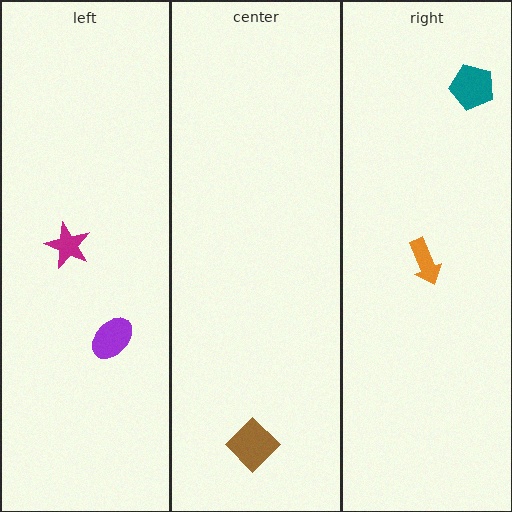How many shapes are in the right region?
2.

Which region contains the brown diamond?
The center region.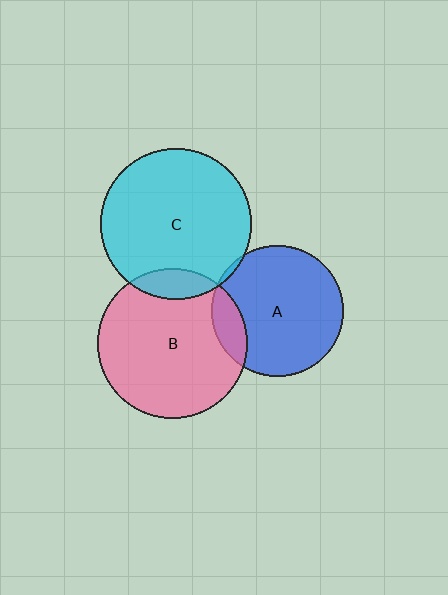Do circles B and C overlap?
Yes.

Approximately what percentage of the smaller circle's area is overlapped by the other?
Approximately 10%.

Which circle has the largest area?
Circle C (cyan).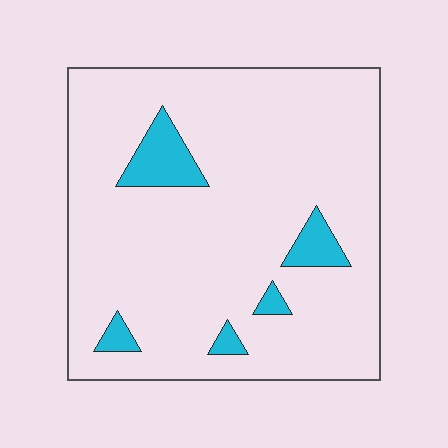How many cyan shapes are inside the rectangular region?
5.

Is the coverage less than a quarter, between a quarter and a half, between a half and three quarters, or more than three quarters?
Less than a quarter.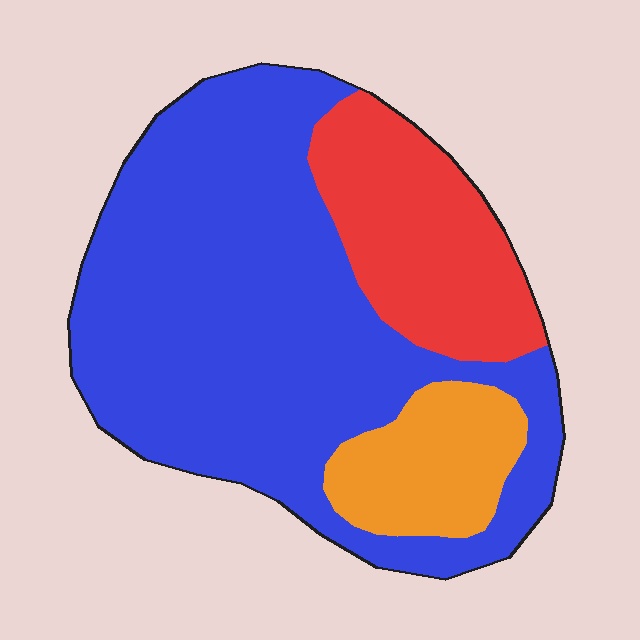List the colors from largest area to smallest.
From largest to smallest: blue, red, orange.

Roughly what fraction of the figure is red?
Red covers around 20% of the figure.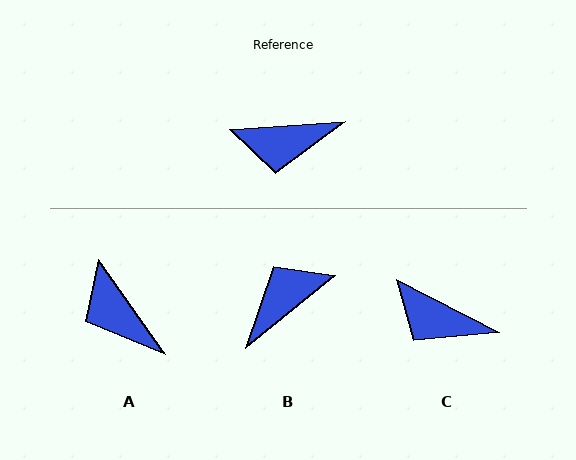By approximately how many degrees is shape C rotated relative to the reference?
Approximately 31 degrees clockwise.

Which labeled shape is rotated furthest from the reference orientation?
B, about 145 degrees away.